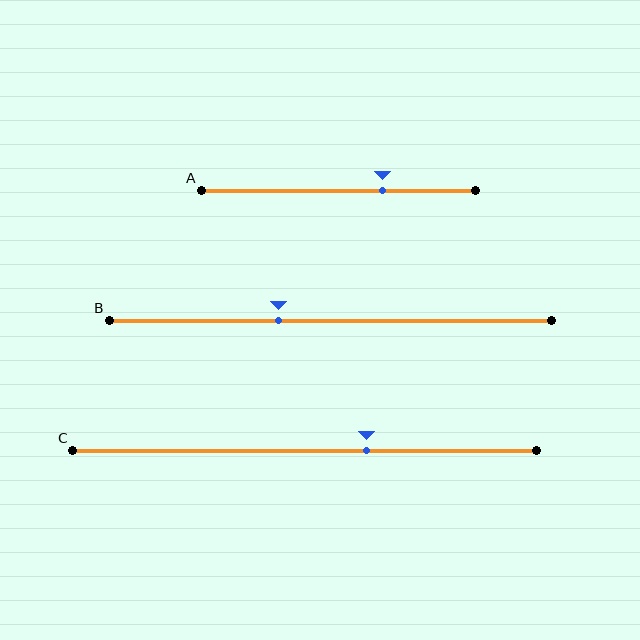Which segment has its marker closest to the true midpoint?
Segment B has its marker closest to the true midpoint.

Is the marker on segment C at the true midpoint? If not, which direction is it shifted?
No, the marker on segment C is shifted to the right by about 13% of the segment length.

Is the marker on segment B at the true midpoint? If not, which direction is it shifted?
No, the marker on segment B is shifted to the left by about 12% of the segment length.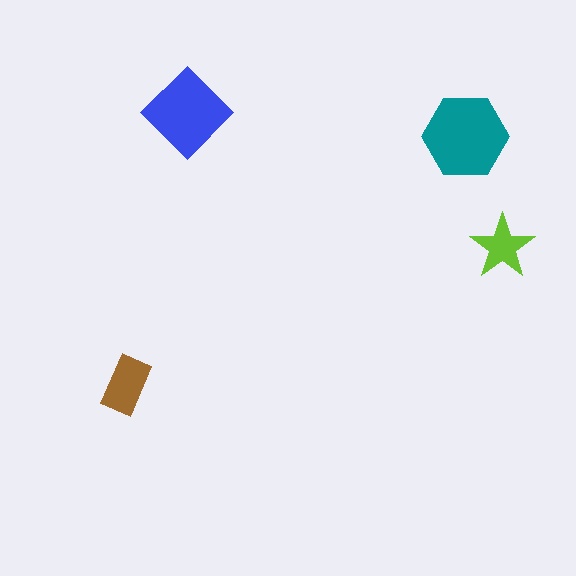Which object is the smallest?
The lime star.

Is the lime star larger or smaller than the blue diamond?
Smaller.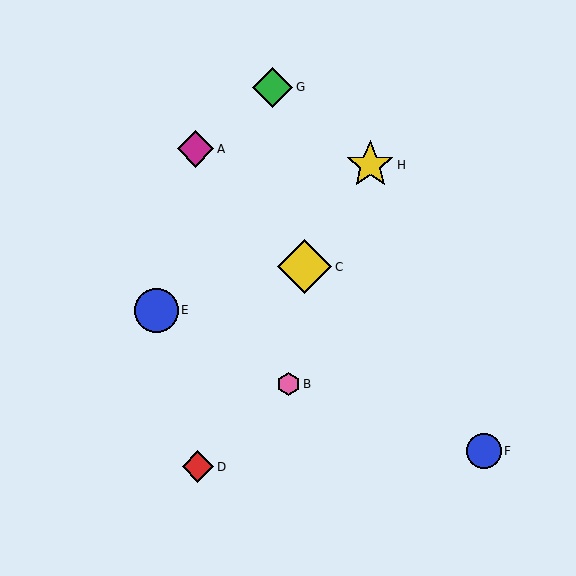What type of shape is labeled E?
Shape E is a blue circle.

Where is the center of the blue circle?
The center of the blue circle is at (156, 310).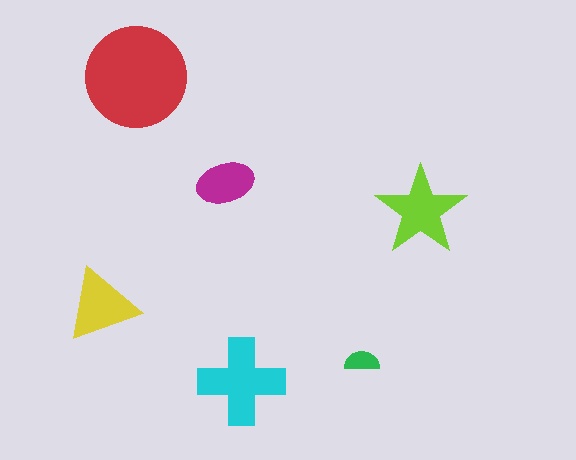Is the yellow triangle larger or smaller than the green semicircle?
Larger.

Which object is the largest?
The red circle.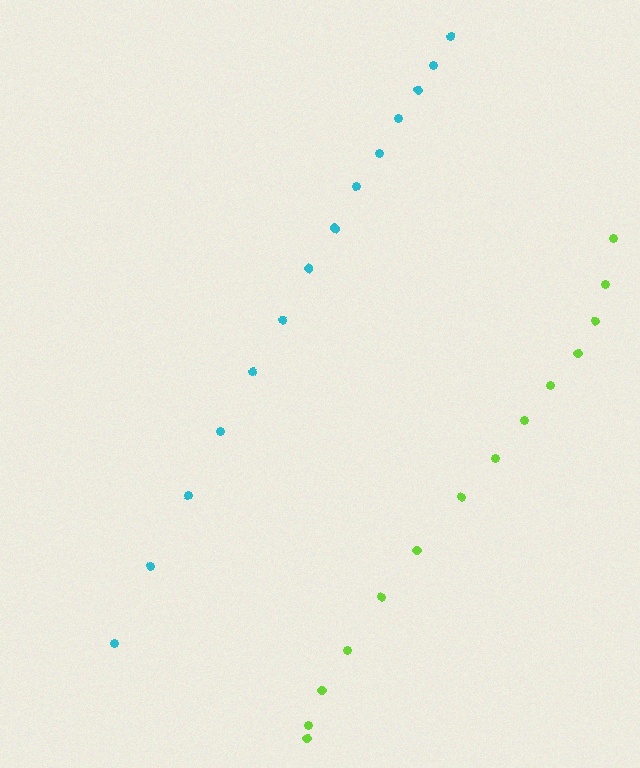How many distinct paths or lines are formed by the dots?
There are 2 distinct paths.